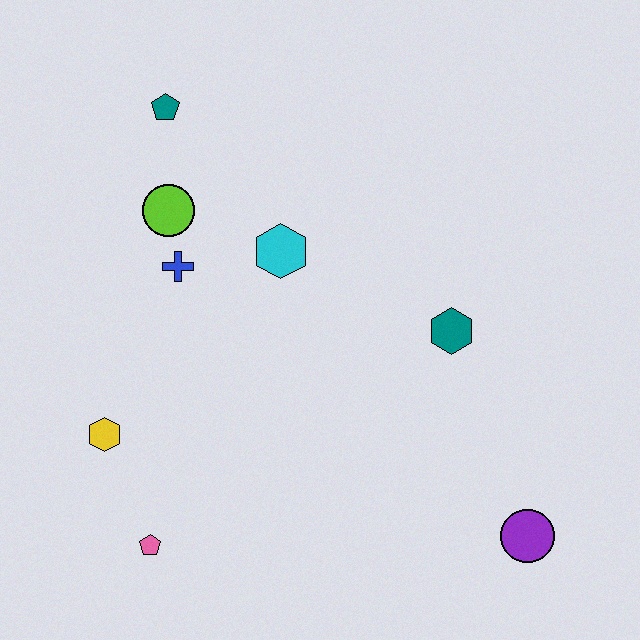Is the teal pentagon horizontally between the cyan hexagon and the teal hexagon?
No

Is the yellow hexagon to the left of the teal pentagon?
Yes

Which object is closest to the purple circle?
The teal hexagon is closest to the purple circle.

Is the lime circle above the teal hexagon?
Yes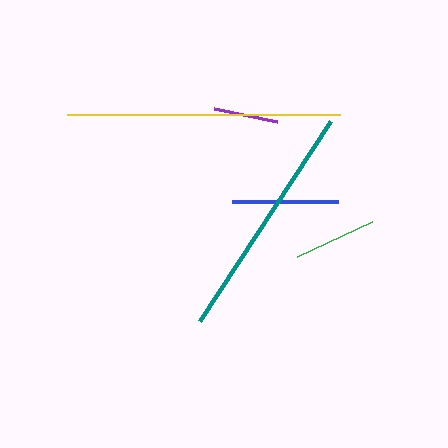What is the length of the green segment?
The green segment is approximately 82 pixels long.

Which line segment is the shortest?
The purple line is the shortest at approximately 64 pixels.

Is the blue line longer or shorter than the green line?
The blue line is longer than the green line.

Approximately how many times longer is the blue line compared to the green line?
The blue line is approximately 1.3 times the length of the green line.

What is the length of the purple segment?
The purple segment is approximately 64 pixels long.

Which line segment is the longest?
The yellow line is the longest at approximately 273 pixels.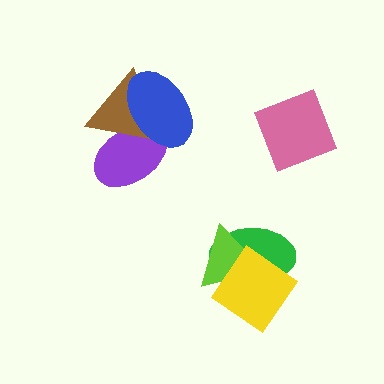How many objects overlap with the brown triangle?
2 objects overlap with the brown triangle.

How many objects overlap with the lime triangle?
2 objects overlap with the lime triangle.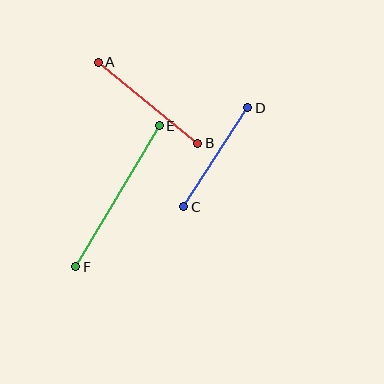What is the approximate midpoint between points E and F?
The midpoint is at approximately (118, 196) pixels.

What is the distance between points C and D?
The distance is approximately 118 pixels.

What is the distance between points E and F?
The distance is approximately 164 pixels.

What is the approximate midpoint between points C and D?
The midpoint is at approximately (216, 157) pixels.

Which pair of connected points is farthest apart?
Points E and F are farthest apart.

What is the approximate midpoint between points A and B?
The midpoint is at approximately (148, 103) pixels.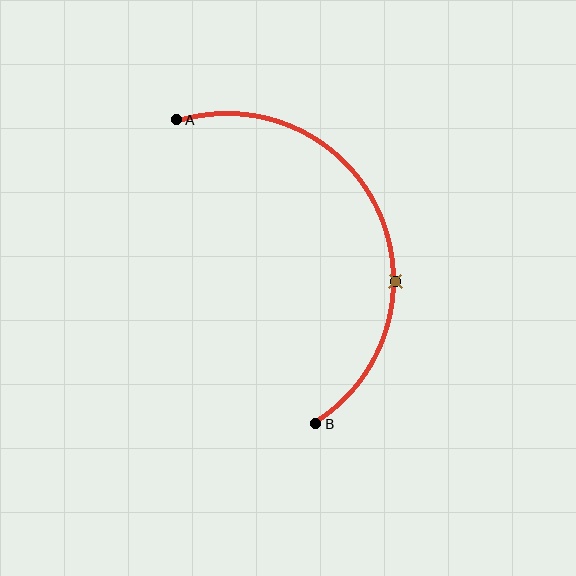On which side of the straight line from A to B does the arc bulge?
The arc bulges to the right of the straight line connecting A and B.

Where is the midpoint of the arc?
The arc midpoint is the point on the curve farthest from the straight line joining A and B. It sits to the right of that line.